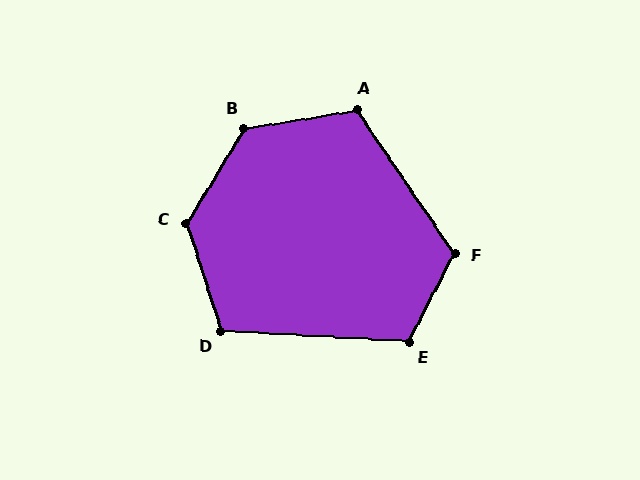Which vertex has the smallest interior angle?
D, at approximately 111 degrees.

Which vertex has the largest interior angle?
C, at approximately 131 degrees.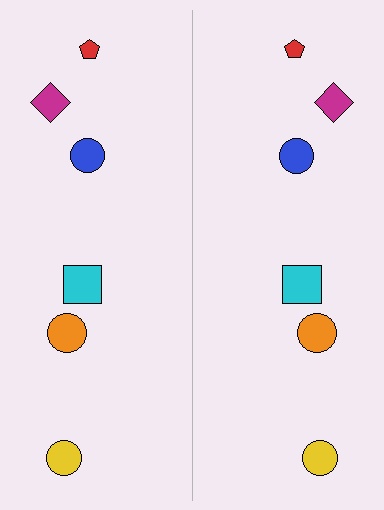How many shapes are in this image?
There are 12 shapes in this image.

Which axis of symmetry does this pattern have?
The pattern has a vertical axis of symmetry running through the center of the image.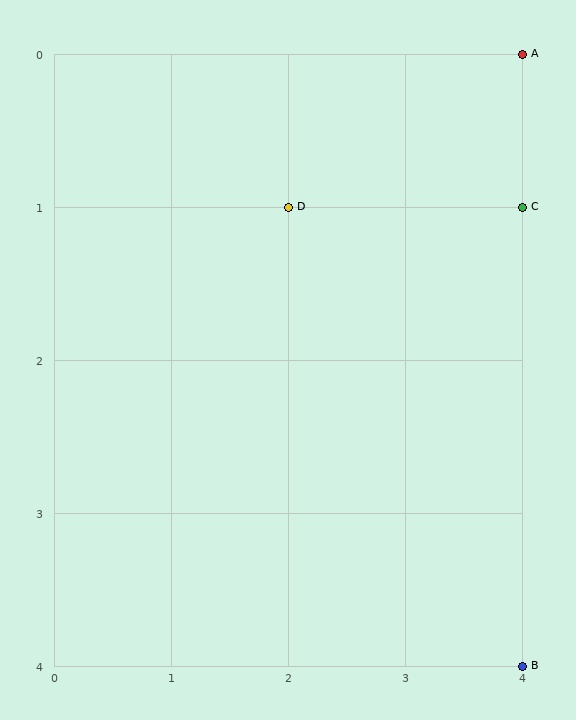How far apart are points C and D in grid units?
Points C and D are 2 columns apart.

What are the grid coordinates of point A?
Point A is at grid coordinates (4, 0).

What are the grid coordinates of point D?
Point D is at grid coordinates (2, 1).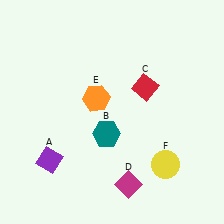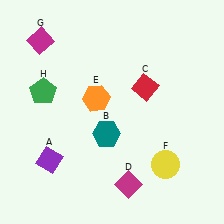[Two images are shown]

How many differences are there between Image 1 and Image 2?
There are 2 differences between the two images.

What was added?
A magenta diamond (G), a green pentagon (H) were added in Image 2.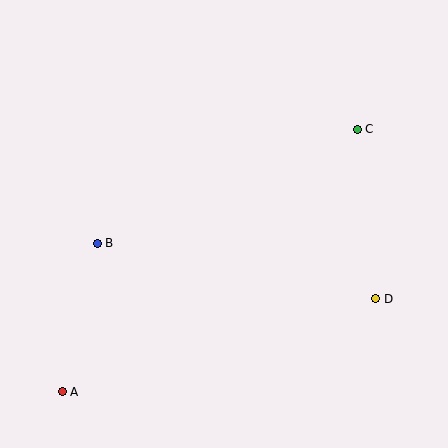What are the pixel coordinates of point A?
Point A is at (62, 392).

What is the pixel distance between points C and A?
The distance between C and A is 395 pixels.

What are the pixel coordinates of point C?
Point C is at (357, 129).